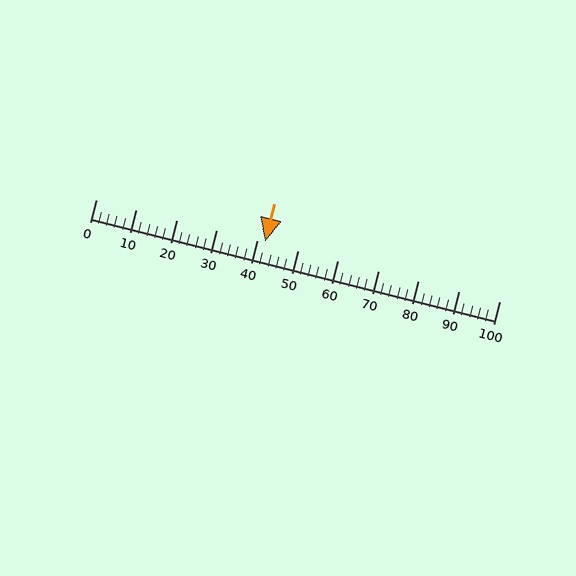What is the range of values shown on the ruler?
The ruler shows values from 0 to 100.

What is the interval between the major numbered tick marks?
The major tick marks are spaced 10 units apart.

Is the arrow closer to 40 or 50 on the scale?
The arrow is closer to 40.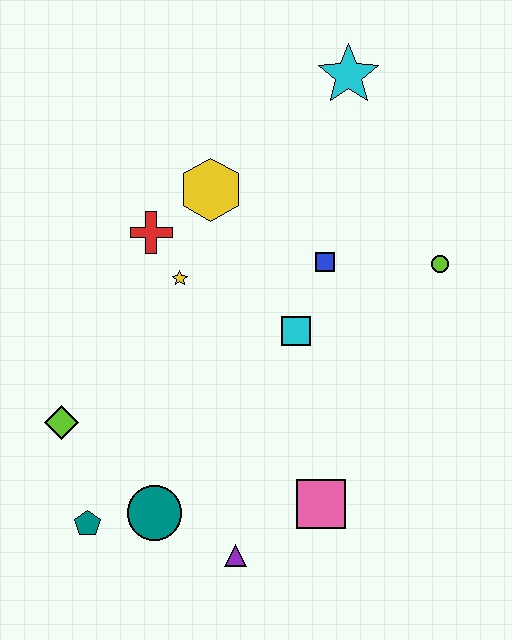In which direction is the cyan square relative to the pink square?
The cyan square is above the pink square.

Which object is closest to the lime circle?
The blue square is closest to the lime circle.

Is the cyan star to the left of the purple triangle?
No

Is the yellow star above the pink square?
Yes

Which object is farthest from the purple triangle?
The cyan star is farthest from the purple triangle.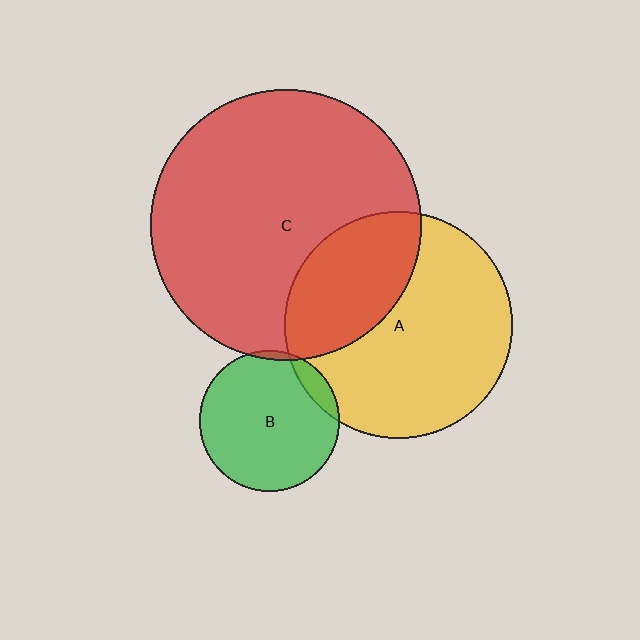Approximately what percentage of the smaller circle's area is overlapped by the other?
Approximately 35%.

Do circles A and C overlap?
Yes.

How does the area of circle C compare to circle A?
Approximately 1.4 times.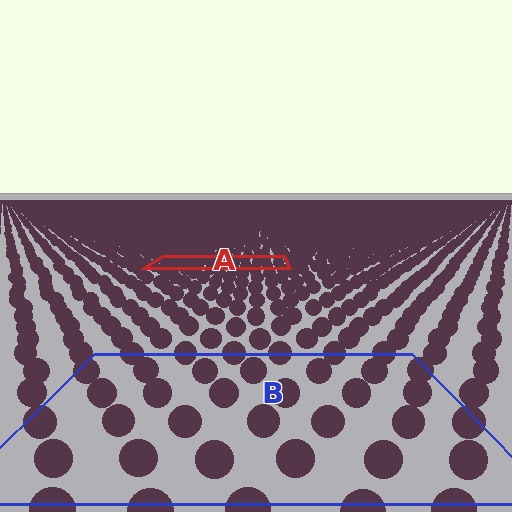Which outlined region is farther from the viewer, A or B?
Region A is farther from the viewer — the texture elements inside it appear smaller and more densely packed.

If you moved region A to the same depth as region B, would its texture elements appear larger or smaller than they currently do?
They would appear larger. At a closer depth, the same texture elements are projected at a bigger on-screen size.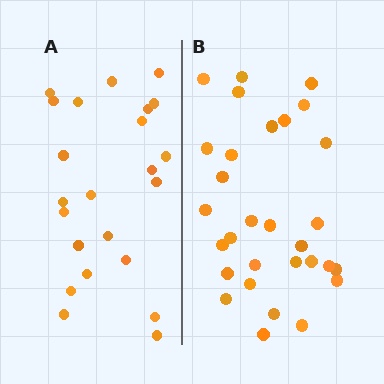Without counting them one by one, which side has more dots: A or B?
Region B (the right region) has more dots.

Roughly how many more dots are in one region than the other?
Region B has roughly 8 or so more dots than region A.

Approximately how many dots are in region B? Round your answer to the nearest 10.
About 30 dots.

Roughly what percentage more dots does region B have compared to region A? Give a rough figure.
About 30% more.